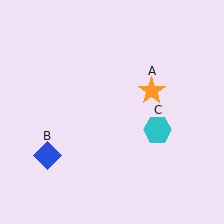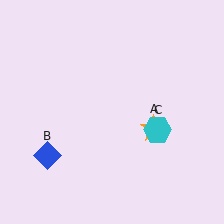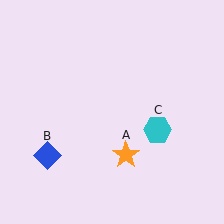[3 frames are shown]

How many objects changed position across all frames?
1 object changed position: orange star (object A).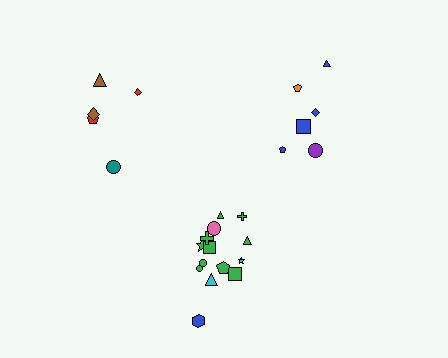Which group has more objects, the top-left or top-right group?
The top-right group.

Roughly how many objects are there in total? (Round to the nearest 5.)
Roughly 25 objects in total.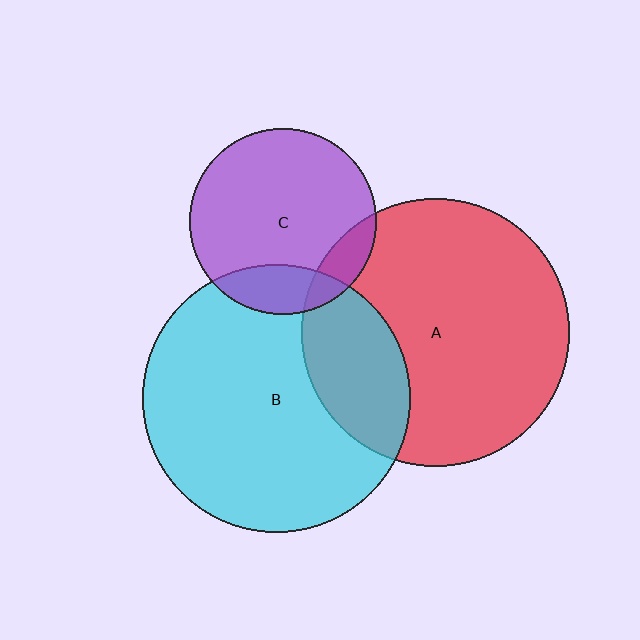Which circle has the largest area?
Circle A (red).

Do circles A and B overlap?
Yes.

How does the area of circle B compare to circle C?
Approximately 2.1 times.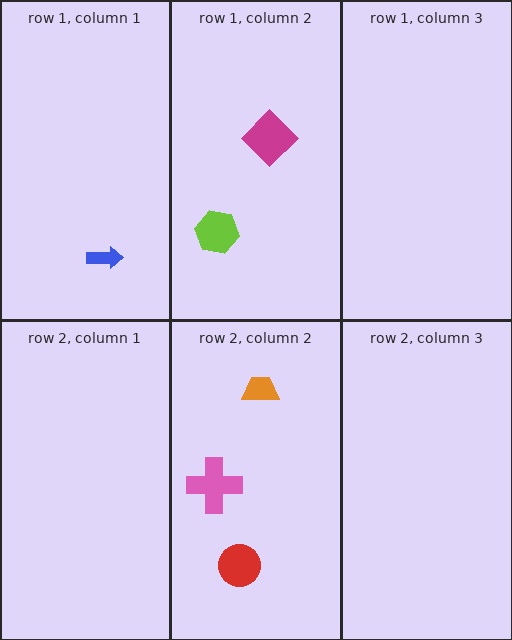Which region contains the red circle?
The row 2, column 2 region.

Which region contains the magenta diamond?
The row 1, column 2 region.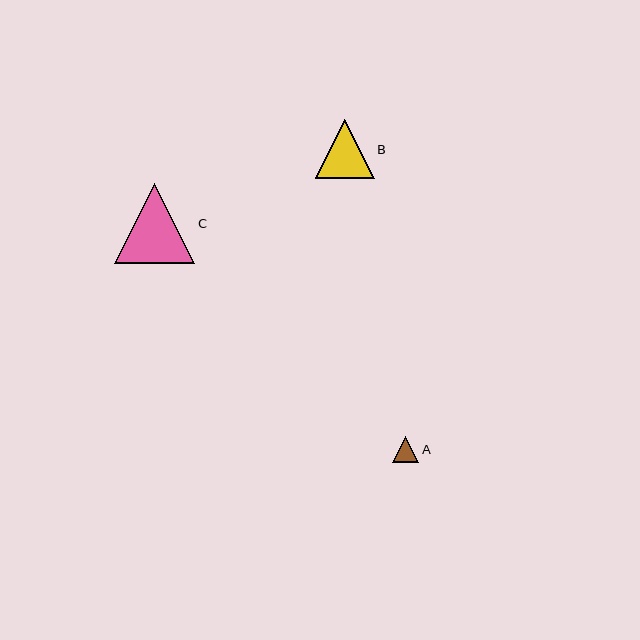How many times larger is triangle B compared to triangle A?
Triangle B is approximately 2.2 times the size of triangle A.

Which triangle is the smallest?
Triangle A is the smallest with a size of approximately 26 pixels.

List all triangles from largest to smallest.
From largest to smallest: C, B, A.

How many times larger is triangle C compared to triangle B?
Triangle C is approximately 1.4 times the size of triangle B.